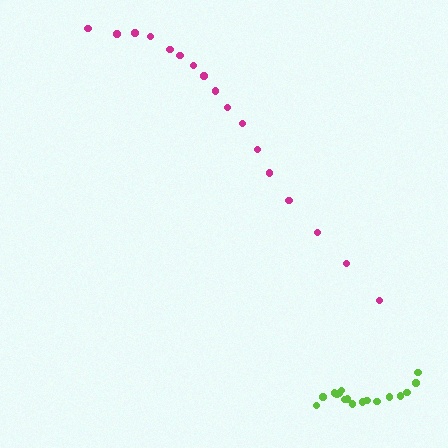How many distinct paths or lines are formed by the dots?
There are 2 distinct paths.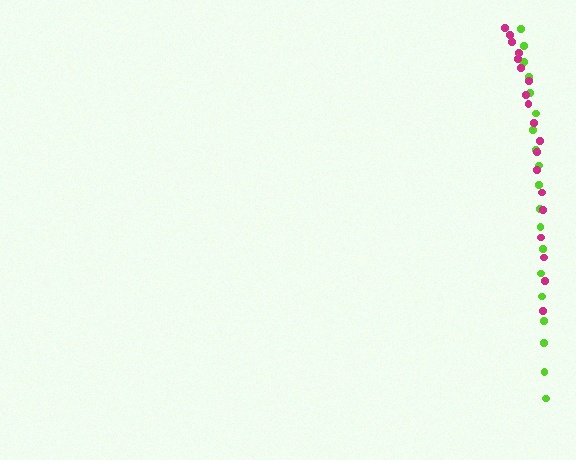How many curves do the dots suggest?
There are 2 distinct paths.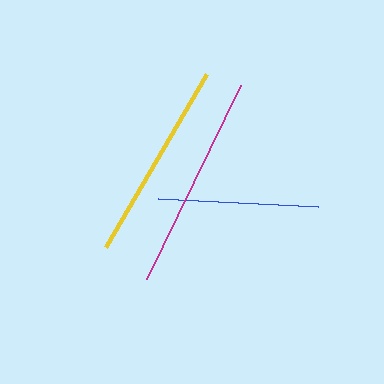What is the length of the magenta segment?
The magenta segment is approximately 216 pixels long.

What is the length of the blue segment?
The blue segment is approximately 161 pixels long.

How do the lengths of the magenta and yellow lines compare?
The magenta and yellow lines are approximately the same length.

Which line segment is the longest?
The magenta line is the longest at approximately 216 pixels.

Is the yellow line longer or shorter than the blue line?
The yellow line is longer than the blue line.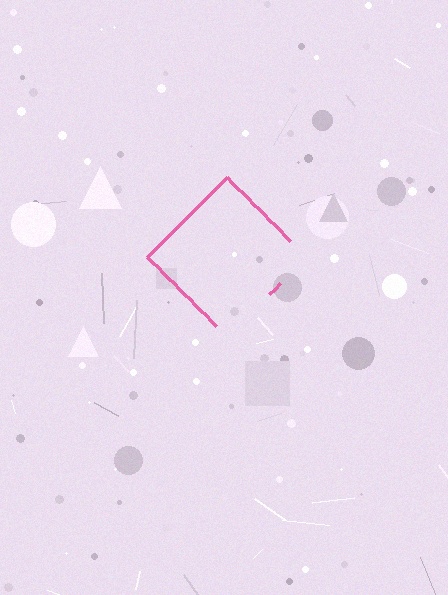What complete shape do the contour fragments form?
The contour fragments form a diamond.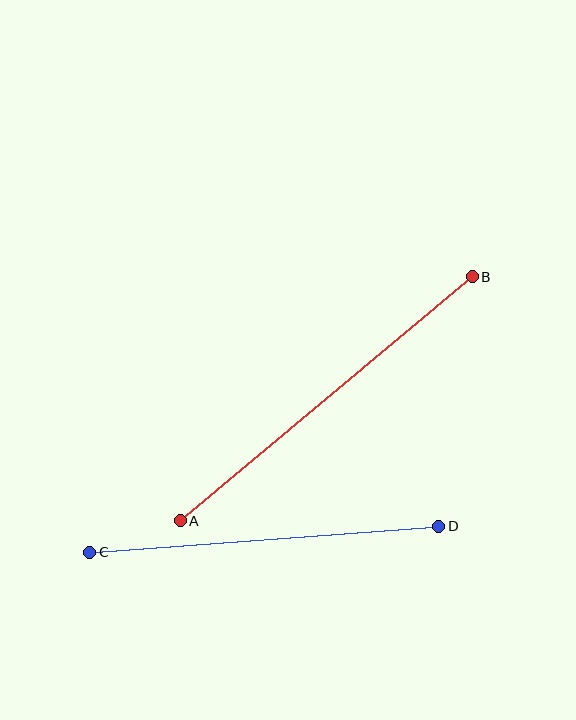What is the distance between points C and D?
The distance is approximately 350 pixels.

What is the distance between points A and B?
The distance is approximately 381 pixels.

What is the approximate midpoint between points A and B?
The midpoint is at approximately (326, 399) pixels.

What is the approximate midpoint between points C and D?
The midpoint is at approximately (264, 539) pixels.